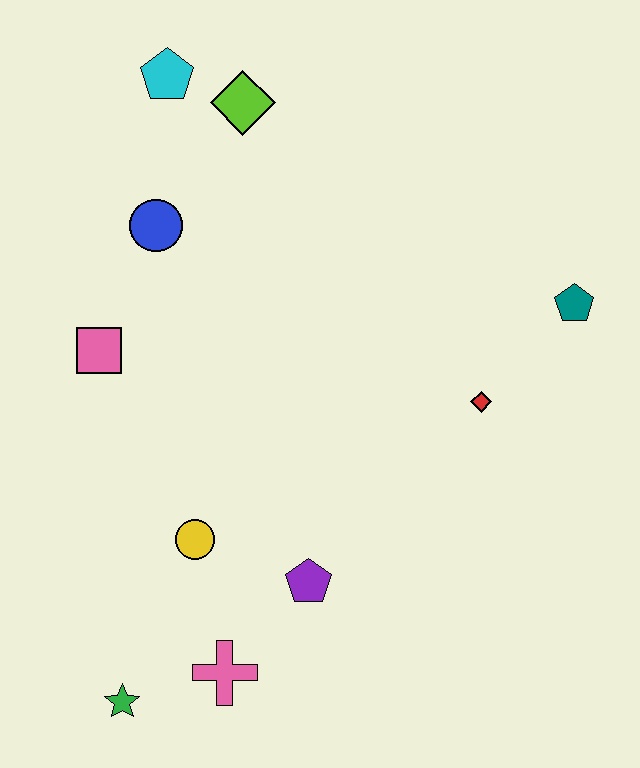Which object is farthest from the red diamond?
The green star is farthest from the red diamond.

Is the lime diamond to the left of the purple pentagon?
Yes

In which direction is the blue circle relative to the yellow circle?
The blue circle is above the yellow circle.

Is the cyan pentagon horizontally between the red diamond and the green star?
Yes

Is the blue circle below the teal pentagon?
No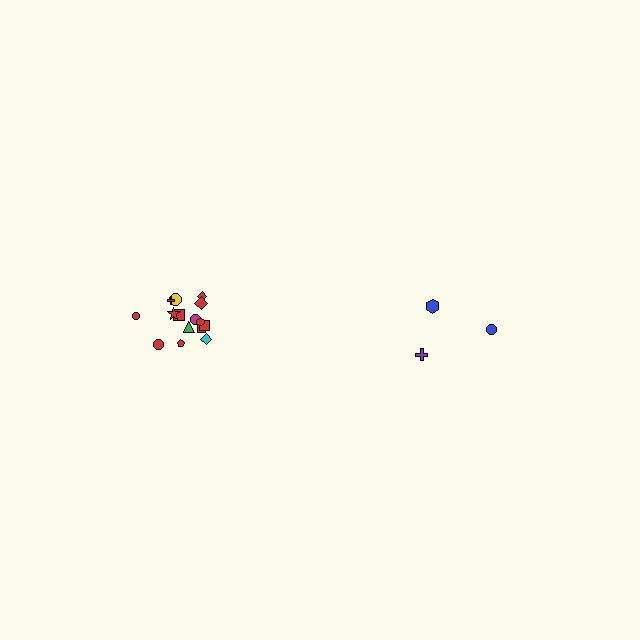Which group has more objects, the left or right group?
The left group.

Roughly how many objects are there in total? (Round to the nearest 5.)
Roughly 20 objects in total.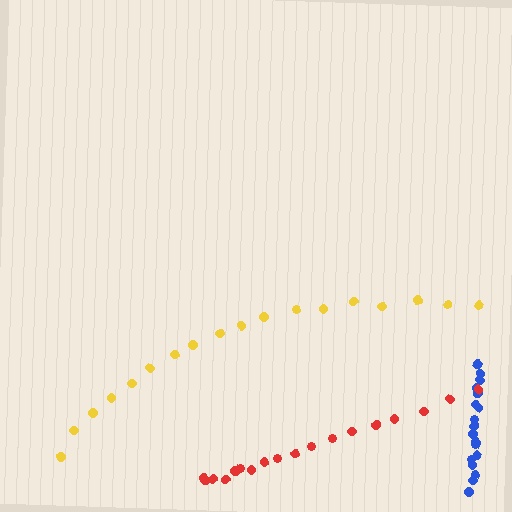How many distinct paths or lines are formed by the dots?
There are 3 distinct paths.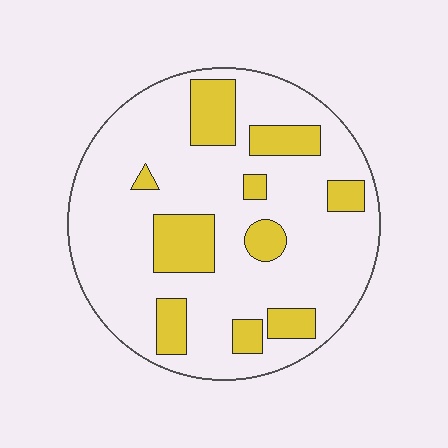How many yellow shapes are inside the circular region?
10.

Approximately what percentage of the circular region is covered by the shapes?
Approximately 20%.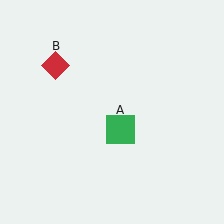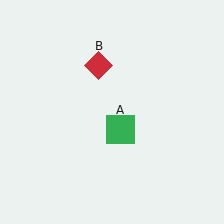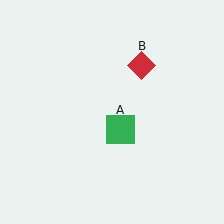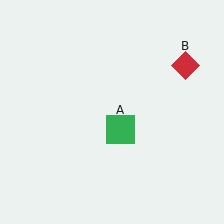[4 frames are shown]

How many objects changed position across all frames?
1 object changed position: red diamond (object B).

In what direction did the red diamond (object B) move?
The red diamond (object B) moved right.